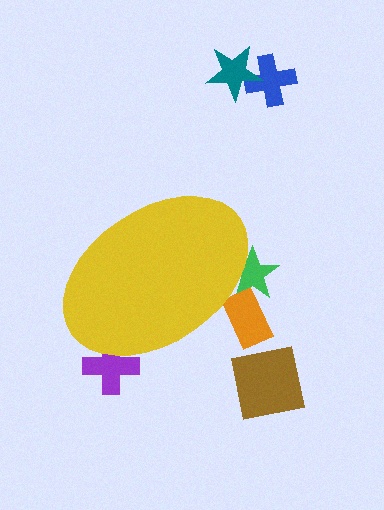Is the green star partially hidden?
Yes, the green star is partially hidden behind the yellow ellipse.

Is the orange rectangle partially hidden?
Yes, the orange rectangle is partially hidden behind the yellow ellipse.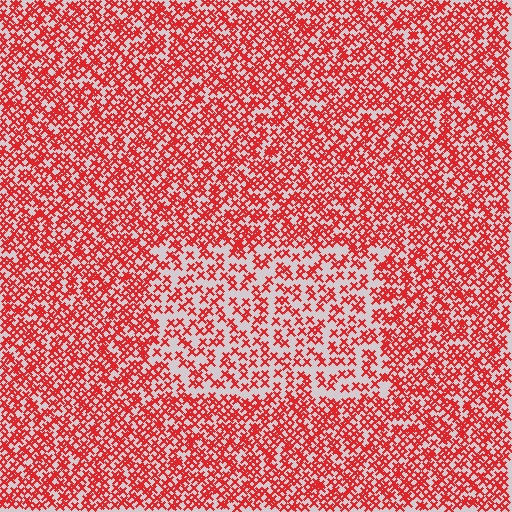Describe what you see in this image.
The image contains small red elements arranged at two different densities. A rectangle-shaped region is visible where the elements are less densely packed than the surrounding area.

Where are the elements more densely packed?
The elements are more densely packed outside the rectangle boundary.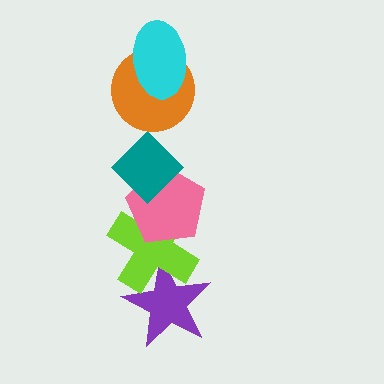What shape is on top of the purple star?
The lime cross is on top of the purple star.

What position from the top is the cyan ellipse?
The cyan ellipse is 1st from the top.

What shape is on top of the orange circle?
The cyan ellipse is on top of the orange circle.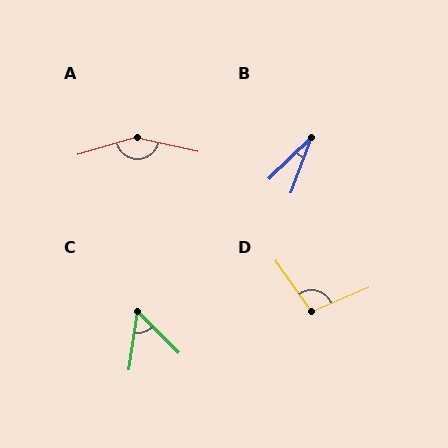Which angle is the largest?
A, at approximately 150 degrees.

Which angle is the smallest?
B, at approximately 26 degrees.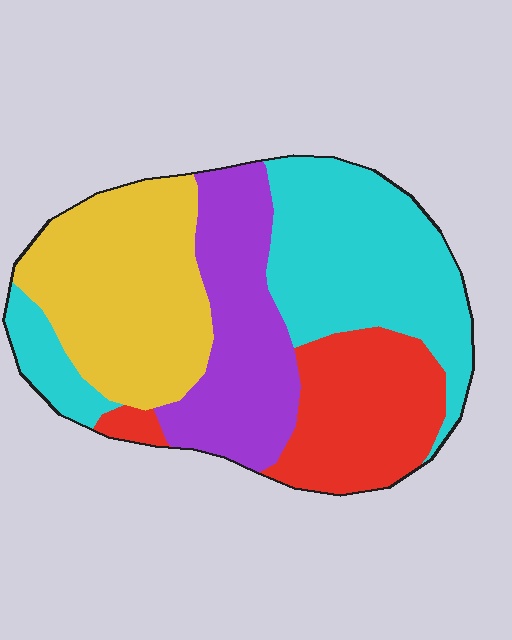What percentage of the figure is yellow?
Yellow covers around 25% of the figure.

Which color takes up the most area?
Cyan, at roughly 30%.